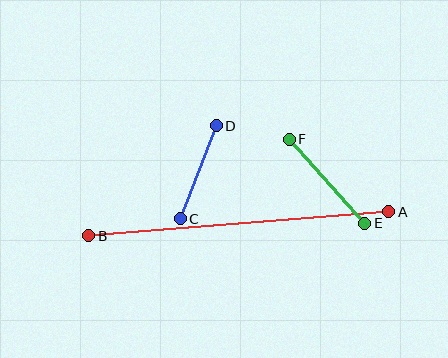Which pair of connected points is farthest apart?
Points A and B are farthest apart.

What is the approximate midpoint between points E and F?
The midpoint is at approximately (327, 181) pixels.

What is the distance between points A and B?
The distance is approximately 301 pixels.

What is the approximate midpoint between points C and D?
The midpoint is at approximately (198, 172) pixels.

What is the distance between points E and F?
The distance is approximately 113 pixels.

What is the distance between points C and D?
The distance is approximately 99 pixels.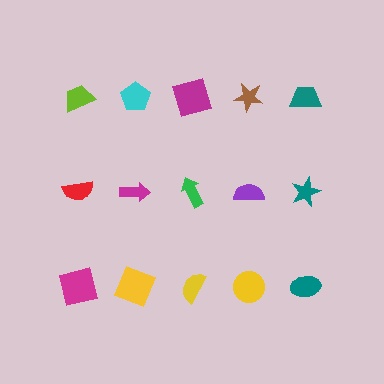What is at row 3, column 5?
A teal ellipse.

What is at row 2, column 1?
A red semicircle.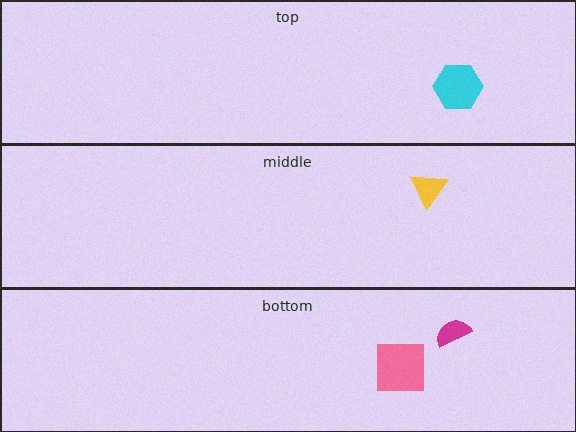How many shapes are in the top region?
1.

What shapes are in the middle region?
The yellow triangle.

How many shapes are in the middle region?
1.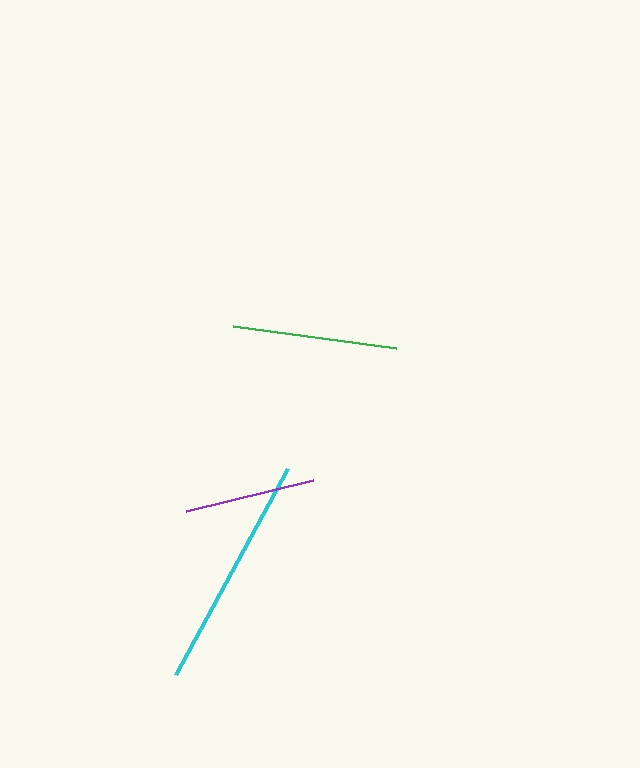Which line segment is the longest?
The cyan line is the longest at approximately 235 pixels.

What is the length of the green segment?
The green segment is approximately 164 pixels long.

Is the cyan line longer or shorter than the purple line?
The cyan line is longer than the purple line.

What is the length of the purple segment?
The purple segment is approximately 131 pixels long.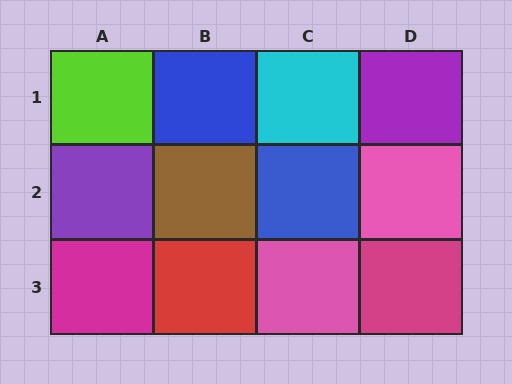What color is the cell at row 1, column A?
Lime.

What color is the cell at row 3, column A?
Magenta.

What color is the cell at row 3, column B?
Red.